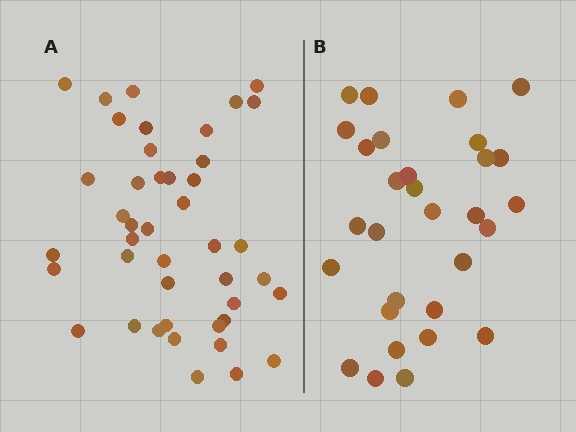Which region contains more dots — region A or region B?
Region A (the left region) has more dots.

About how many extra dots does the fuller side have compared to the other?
Region A has approximately 15 more dots than region B.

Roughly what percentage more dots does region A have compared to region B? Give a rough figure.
About 45% more.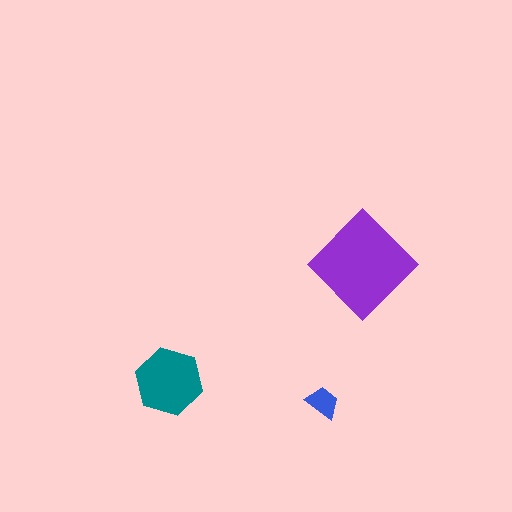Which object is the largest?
The purple diamond.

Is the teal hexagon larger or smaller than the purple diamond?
Smaller.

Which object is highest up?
The purple diamond is topmost.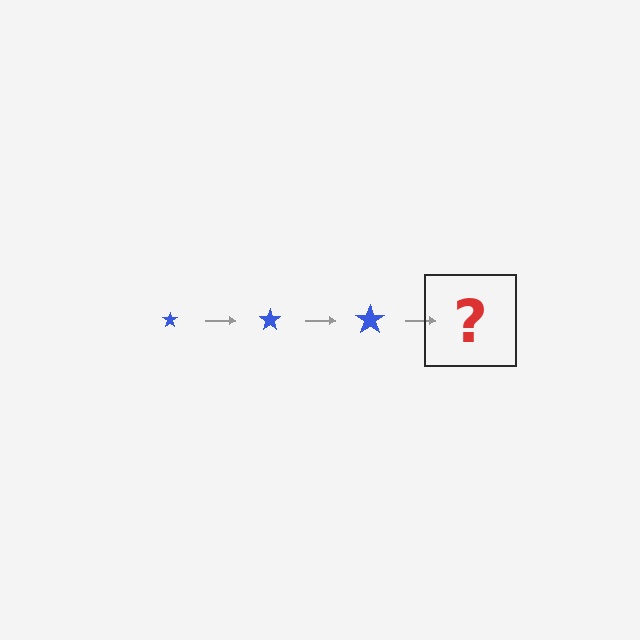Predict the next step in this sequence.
The next step is a blue star, larger than the previous one.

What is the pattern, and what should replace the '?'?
The pattern is that the star gets progressively larger each step. The '?' should be a blue star, larger than the previous one.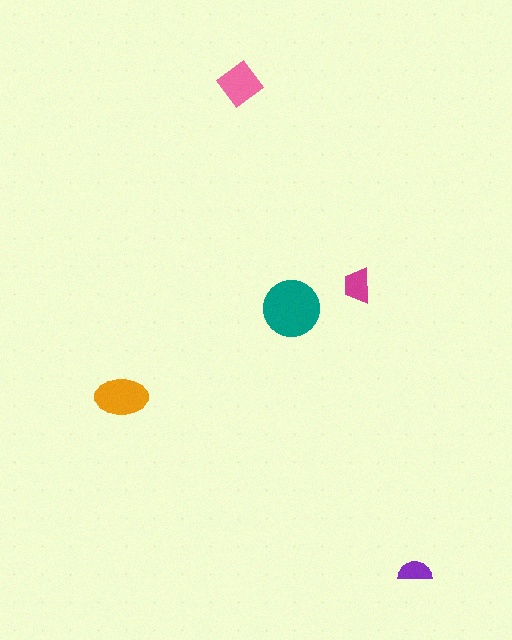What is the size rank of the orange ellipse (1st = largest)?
2nd.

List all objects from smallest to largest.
The purple semicircle, the magenta trapezoid, the pink diamond, the orange ellipse, the teal circle.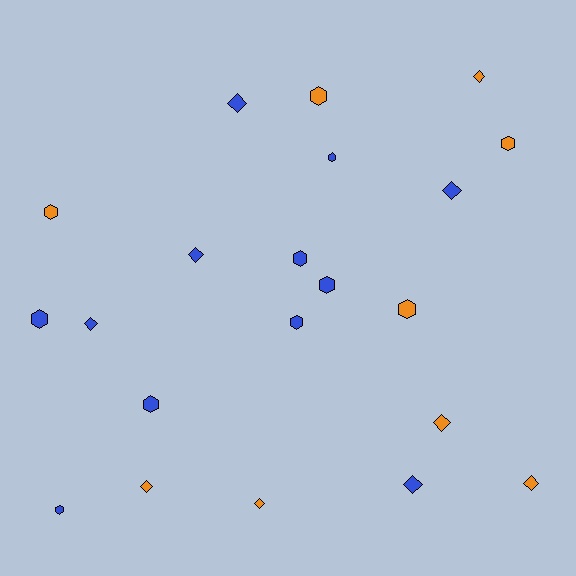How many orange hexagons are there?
There are 4 orange hexagons.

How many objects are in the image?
There are 21 objects.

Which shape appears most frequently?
Hexagon, with 11 objects.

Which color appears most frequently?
Blue, with 12 objects.